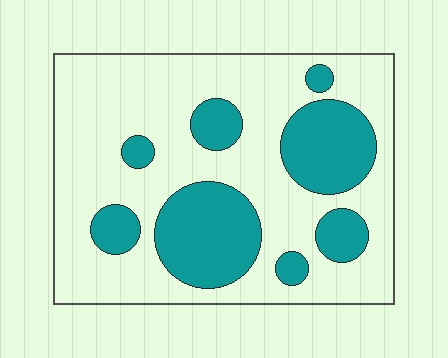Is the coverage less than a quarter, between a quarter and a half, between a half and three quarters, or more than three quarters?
Between a quarter and a half.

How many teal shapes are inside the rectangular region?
8.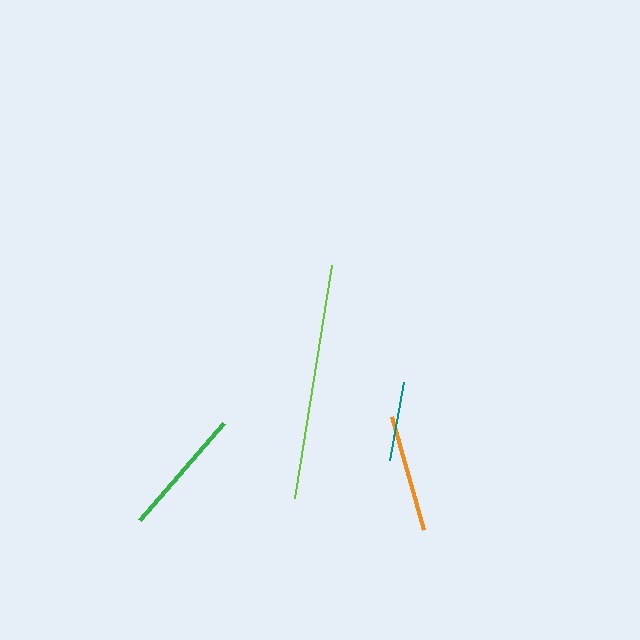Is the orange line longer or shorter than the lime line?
The lime line is longer than the orange line.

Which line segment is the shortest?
The teal line is the shortest at approximately 79 pixels.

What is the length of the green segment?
The green segment is approximately 128 pixels long.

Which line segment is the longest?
The lime line is the longest at approximately 236 pixels.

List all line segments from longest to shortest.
From longest to shortest: lime, green, orange, teal.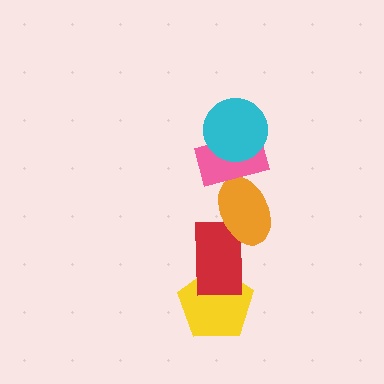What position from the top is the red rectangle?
The red rectangle is 4th from the top.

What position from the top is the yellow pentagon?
The yellow pentagon is 5th from the top.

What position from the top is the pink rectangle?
The pink rectangle is 2nd from the top.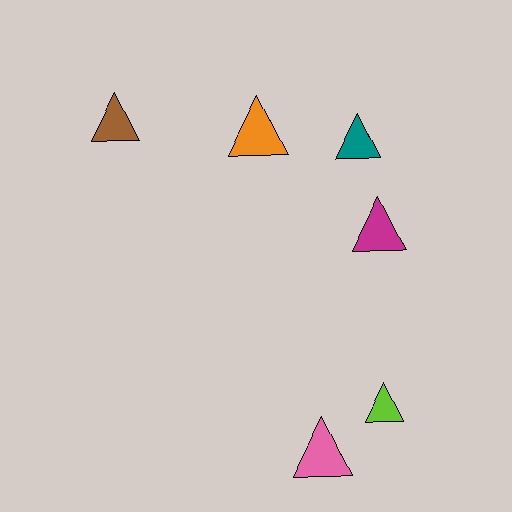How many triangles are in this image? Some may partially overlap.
There are 6 triangles.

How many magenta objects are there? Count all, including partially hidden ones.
There is 1 magenta object.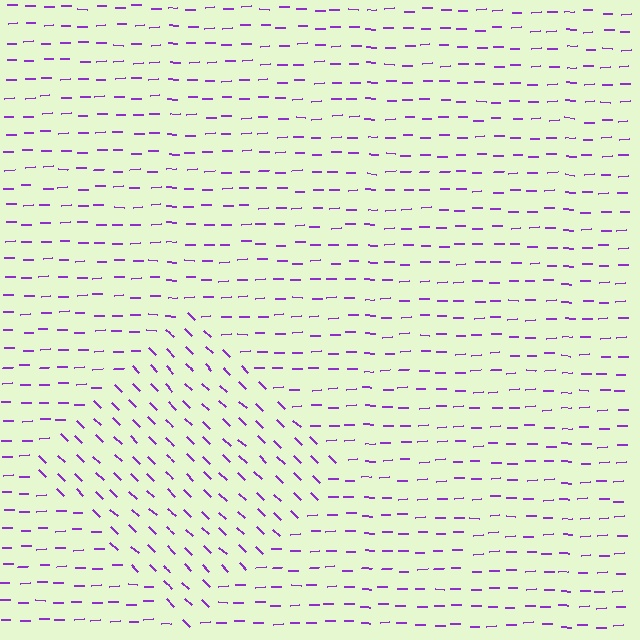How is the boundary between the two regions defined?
The boundary is defined purely by a change in line orientation (approximately 45 degrees difference). All lines are the same color and thickness.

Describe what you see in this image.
The image is filled with small purple line segments. A diamond region in the image has lines oriented differently from the surrounding lines, creating a visible texture boundary.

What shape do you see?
I see a diamond.